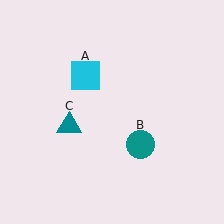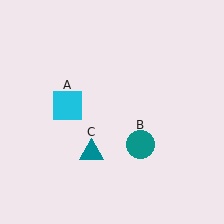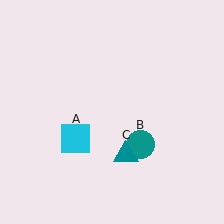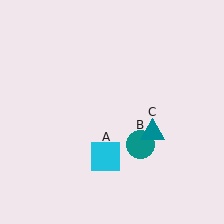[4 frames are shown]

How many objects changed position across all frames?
2 objects changed position: cyan square (object A), teal triangle (object C).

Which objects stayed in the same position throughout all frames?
Teal circle (object B) remained stationary.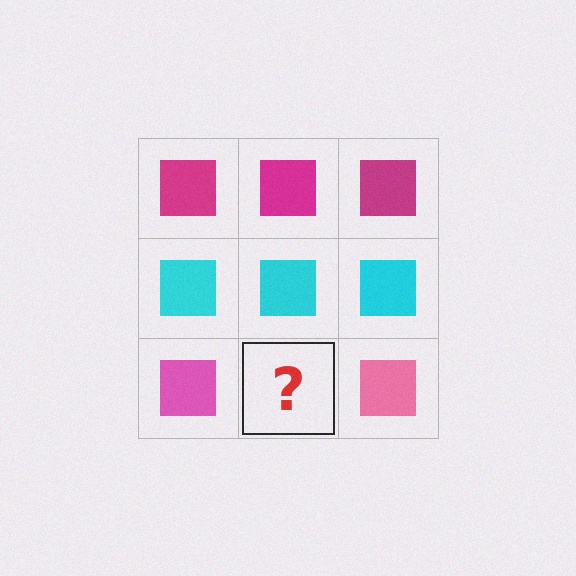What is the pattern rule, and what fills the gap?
The rule is that each row has a consistent color. The gap should be filled with a pink square.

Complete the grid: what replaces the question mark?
The question mark should be replaced with a pink square.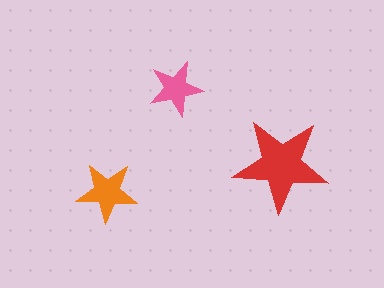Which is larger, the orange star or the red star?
The red one.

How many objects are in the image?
There are 3 objects in the image.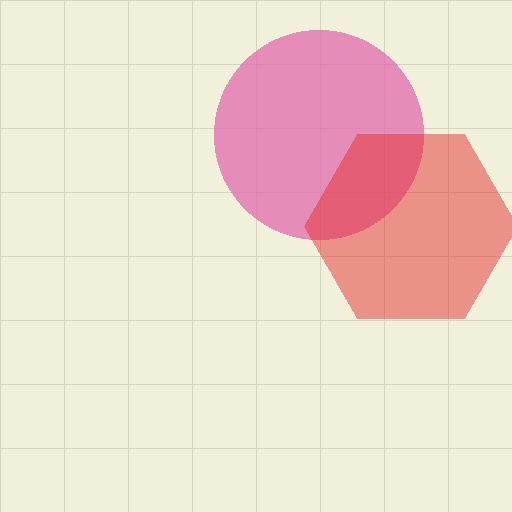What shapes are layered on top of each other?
The layered shapes are: a pink circle, a red hexagon.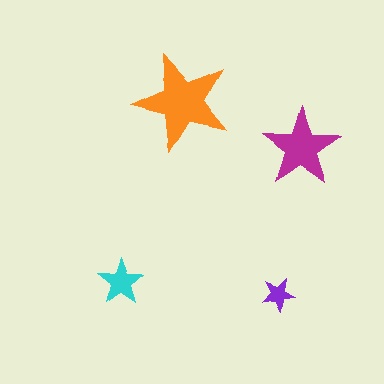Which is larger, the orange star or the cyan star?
The orange one.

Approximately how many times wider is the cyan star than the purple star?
About 1.5 times wider.